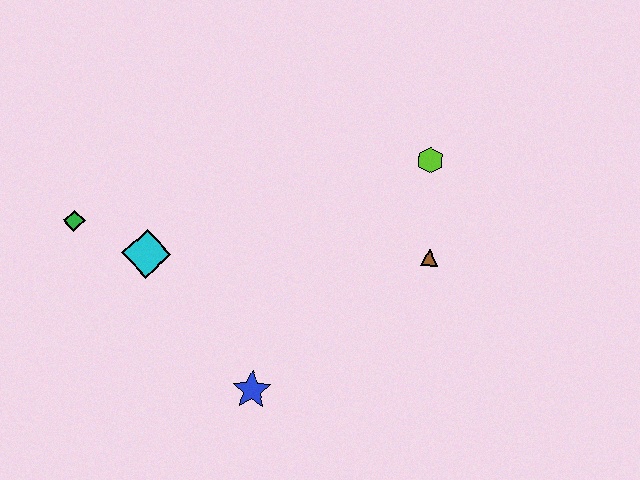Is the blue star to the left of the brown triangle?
Yes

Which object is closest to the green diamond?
The cyan diamond is closest to the green diamond.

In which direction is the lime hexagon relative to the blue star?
The lime hexagon is above the blue star.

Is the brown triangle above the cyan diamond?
Yes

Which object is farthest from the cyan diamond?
The lime hexagon is farthest from the cyan diamond.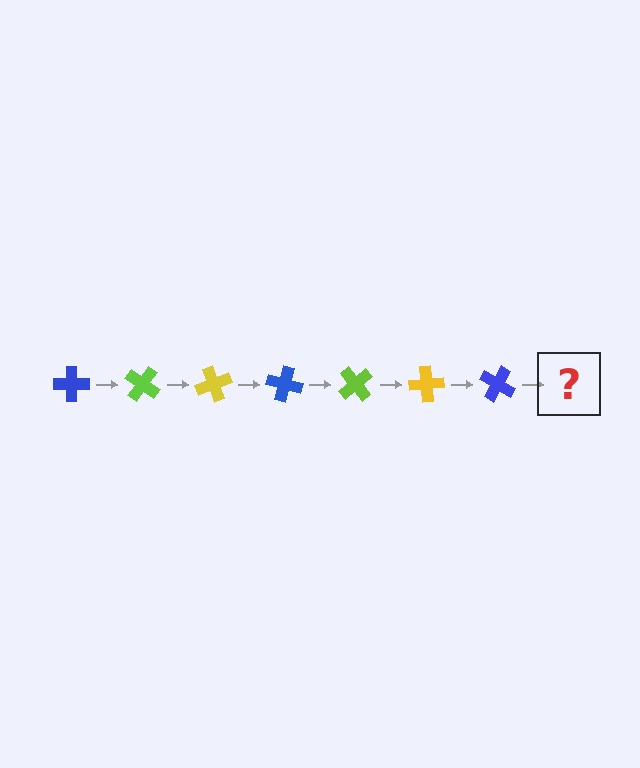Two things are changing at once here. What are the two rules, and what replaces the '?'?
The two rules are that it rotates 35 degrees each step and the color cycles through blue, lime, and yellow. The '?' should be a lime cross, rotated 245 degrees from the start.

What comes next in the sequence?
The next element should be a lime cross, rotated 245 degrees from the start.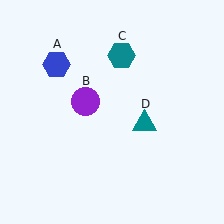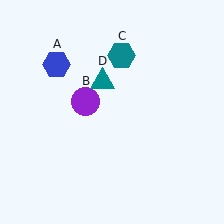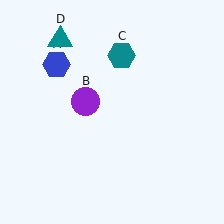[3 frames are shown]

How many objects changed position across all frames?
1 object changed position: teal triangle (object D).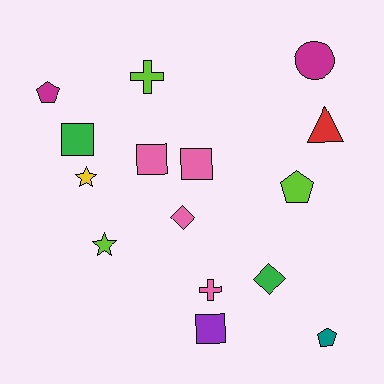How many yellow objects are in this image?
There is 1 yellow object.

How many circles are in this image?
There is 1 circle.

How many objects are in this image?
There are 15 objects.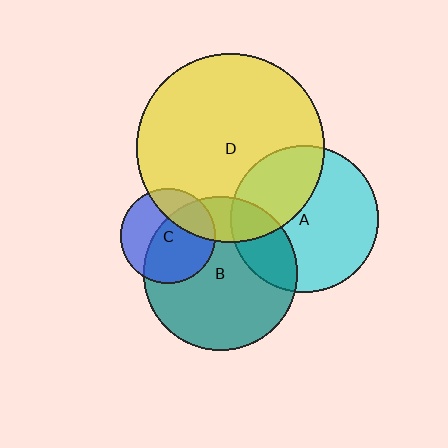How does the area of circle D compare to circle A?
Approximately 1.6 times.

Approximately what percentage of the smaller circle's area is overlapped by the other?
Approximately 25%.